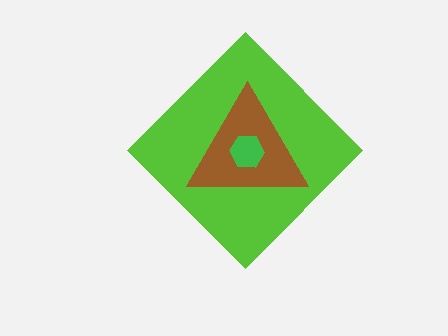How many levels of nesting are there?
3.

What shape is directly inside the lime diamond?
The brown triangle.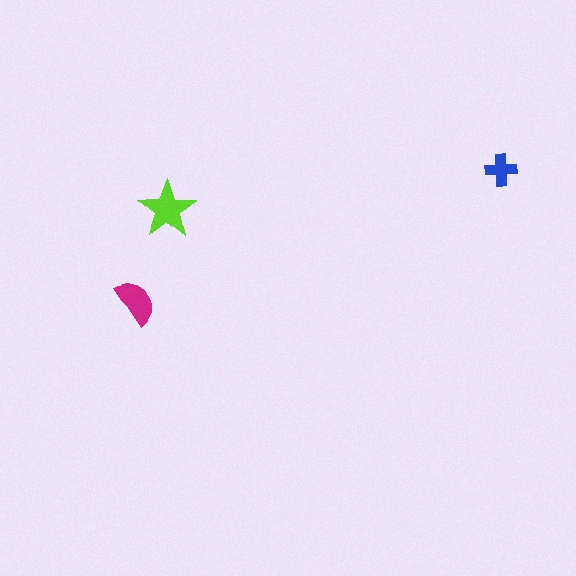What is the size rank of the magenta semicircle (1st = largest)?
2nd.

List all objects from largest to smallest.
The lime star, the magenta semicircle, the blue cross.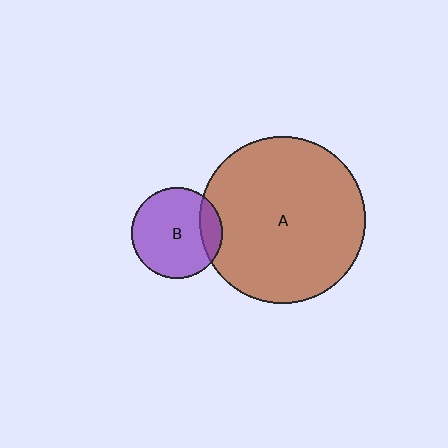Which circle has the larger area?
Circle A (brown).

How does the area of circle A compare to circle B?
Approximately 3.3 times.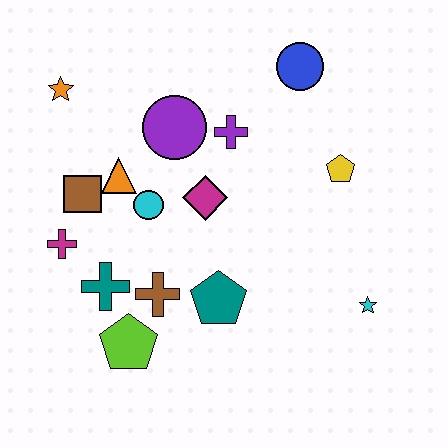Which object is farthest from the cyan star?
The orange star is farthest from the cyan star.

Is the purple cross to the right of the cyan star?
No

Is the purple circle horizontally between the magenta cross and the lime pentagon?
No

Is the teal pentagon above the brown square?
No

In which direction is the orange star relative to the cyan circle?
The orange star is above the cyan circle.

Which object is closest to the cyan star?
The yellow pentagon is closest to the cyan star.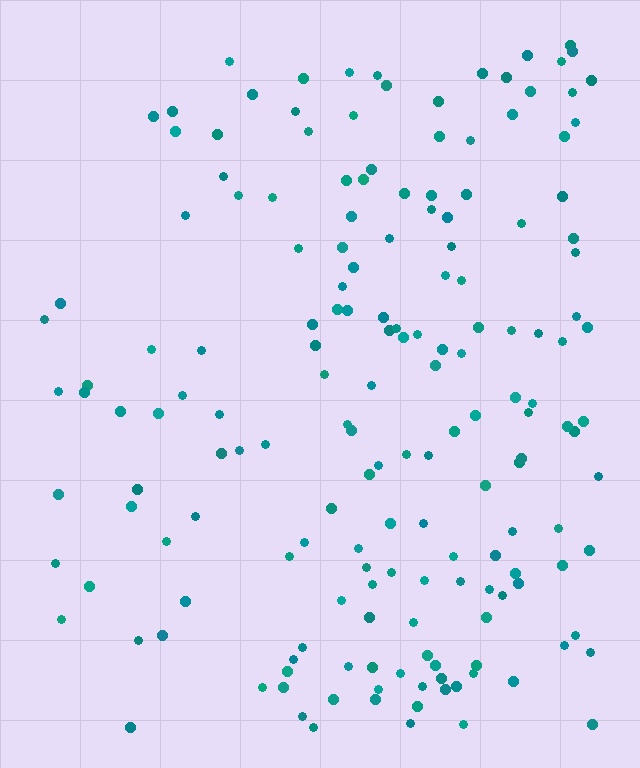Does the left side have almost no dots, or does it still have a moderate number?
Still a moderate number, just noticeably fewer than the right.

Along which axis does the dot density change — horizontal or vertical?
Horizontal.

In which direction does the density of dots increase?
From left to right, with the right side densest.